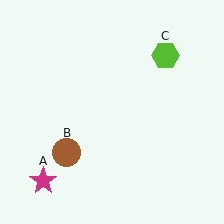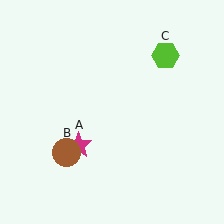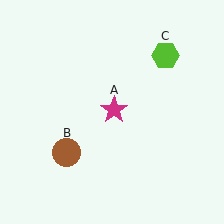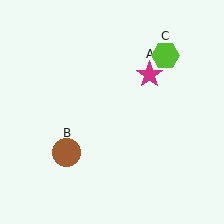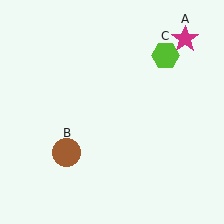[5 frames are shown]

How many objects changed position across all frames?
1 object changed position: magenta star (object A).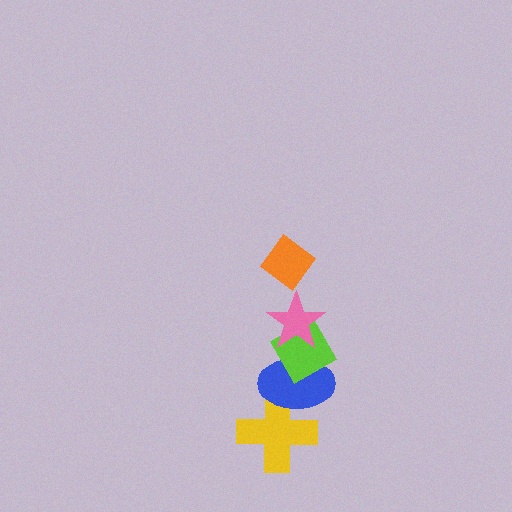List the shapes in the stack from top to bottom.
From top to bottom: the orange diamond, the pink star, the lime diamond, the blue ellipse, the yellow cross.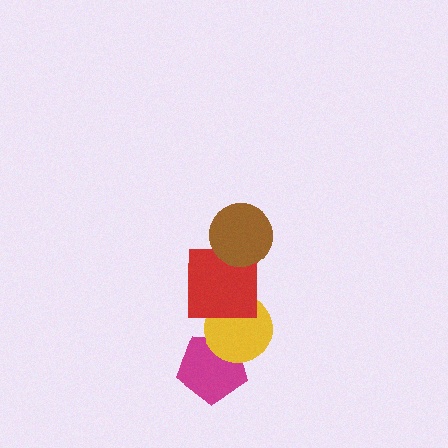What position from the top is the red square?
The red square is 2nd from the top.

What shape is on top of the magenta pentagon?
The yellow circle is on top of the magenta pentagon.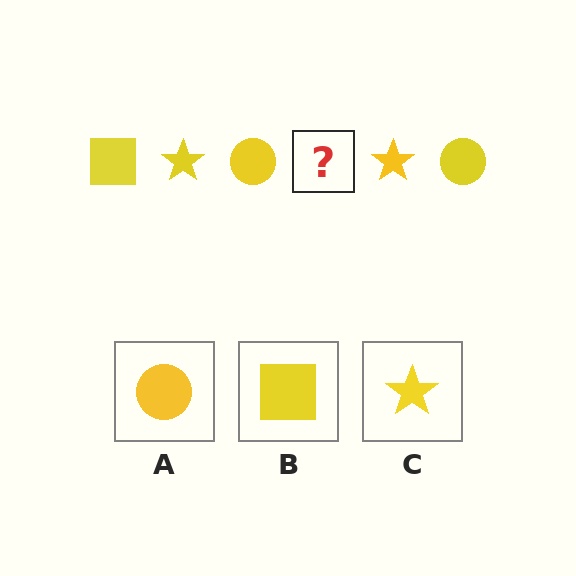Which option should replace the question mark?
Option B.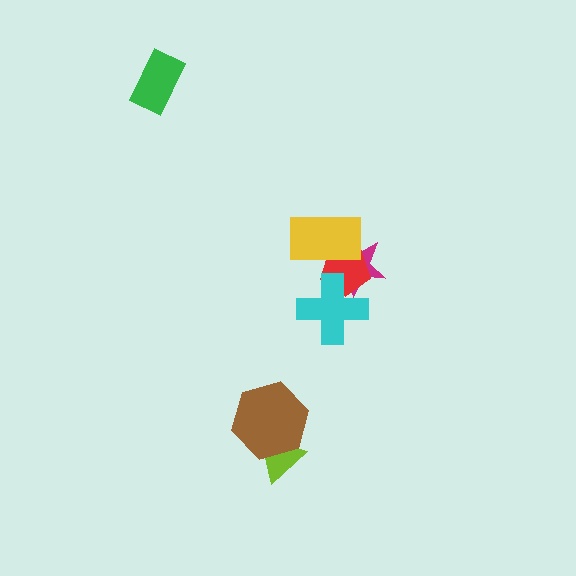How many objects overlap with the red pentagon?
3 objects overlap with the red pentagon.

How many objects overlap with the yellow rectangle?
2 objects overlap with the yellow rectangle.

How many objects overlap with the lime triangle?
1 object overlaps with the lime triangle.